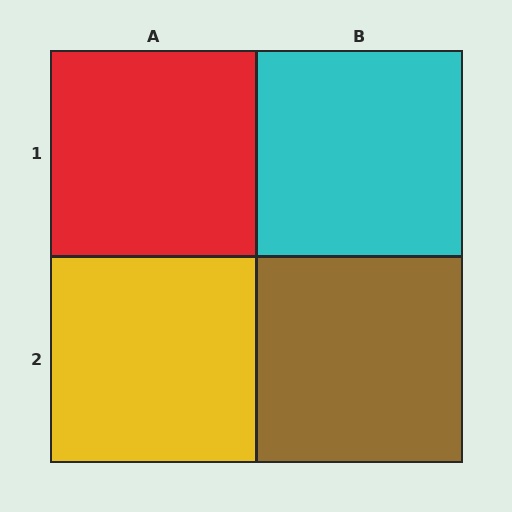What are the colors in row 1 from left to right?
Red, cyan.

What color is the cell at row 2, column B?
Brown.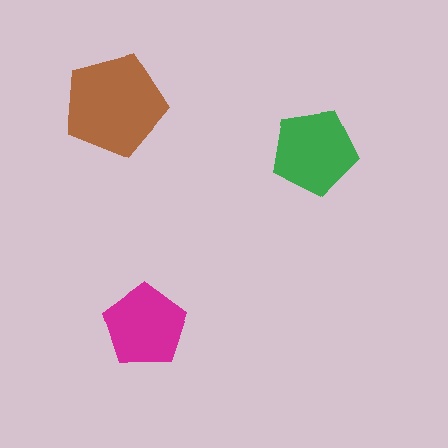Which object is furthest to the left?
The brown pentagon is leftmost.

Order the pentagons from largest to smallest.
the brown one, the green one, the magenta one.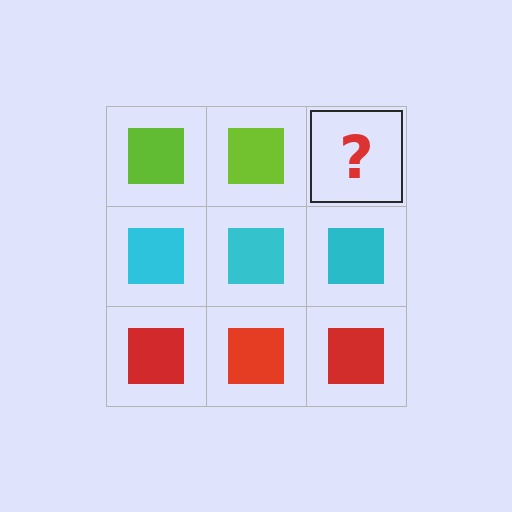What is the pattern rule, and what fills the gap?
The rule is that each row has a consistent color. The gap should be filled with a lime square.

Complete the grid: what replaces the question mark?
The question mark should be replaced with a lime square.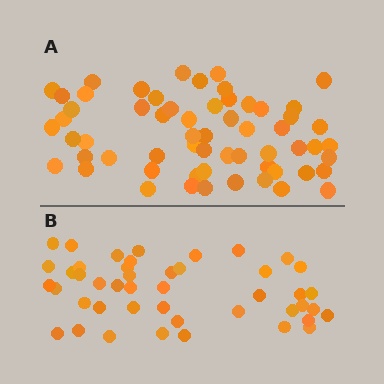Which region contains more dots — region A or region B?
Region A (the top region) has more dots.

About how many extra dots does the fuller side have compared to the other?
Region A has approximately 15 more dots than region B.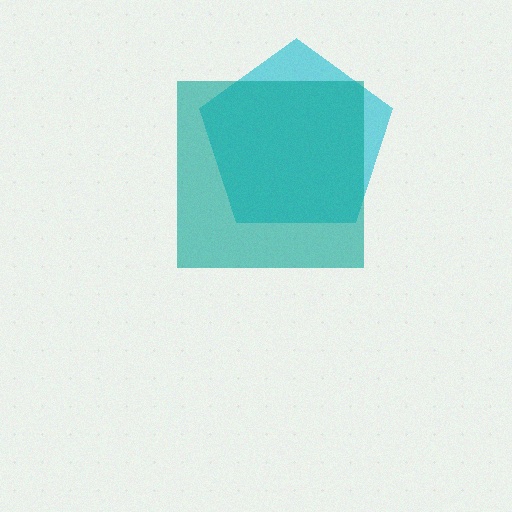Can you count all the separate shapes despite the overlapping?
Yes, there are 2 separate shapes.